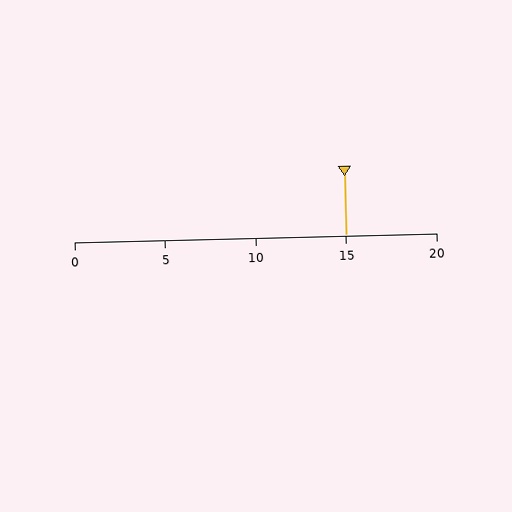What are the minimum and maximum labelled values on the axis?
The axis runs from 0 to 20.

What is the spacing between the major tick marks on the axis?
The major ticks are spaced 5 apart.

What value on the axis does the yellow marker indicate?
The marker indicates approximately 15.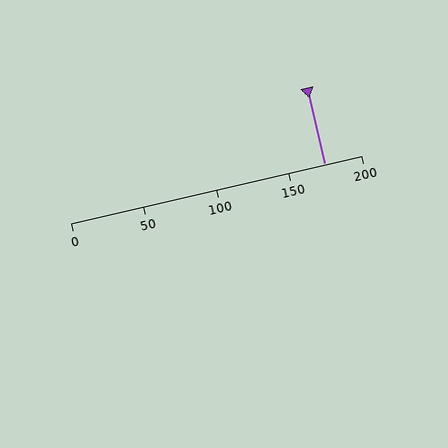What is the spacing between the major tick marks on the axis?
The major ticks are spaced 50 apart.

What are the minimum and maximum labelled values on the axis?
The axis runs from 0 to 200.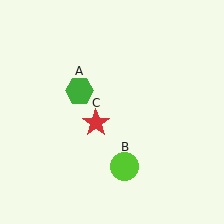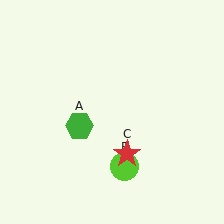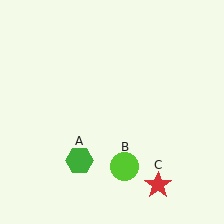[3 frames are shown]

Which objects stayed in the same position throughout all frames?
Lime circle (object B) remained stationary.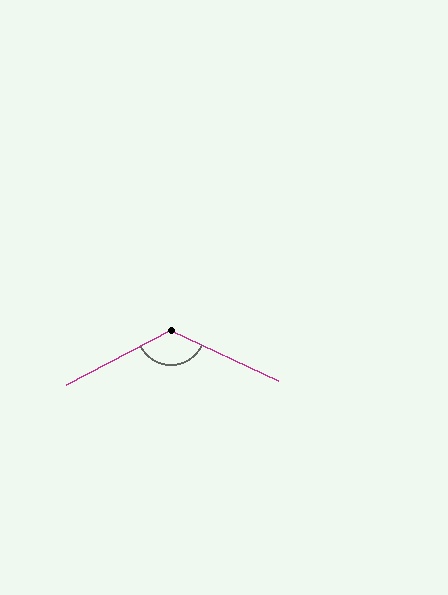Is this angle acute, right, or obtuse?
It is obtuse.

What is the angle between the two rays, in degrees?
Approximately 128 degrees.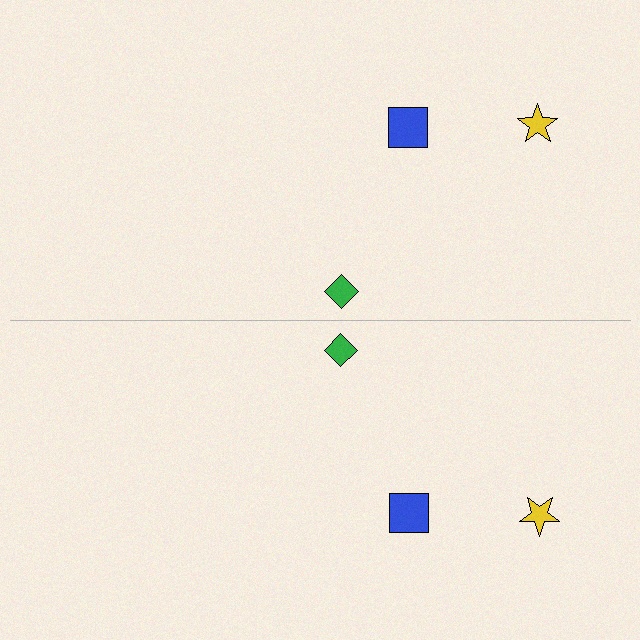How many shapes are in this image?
There are 6 shapes in this image.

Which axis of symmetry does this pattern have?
The pattern has a horizontal axis of symmetry running through the center of the image.